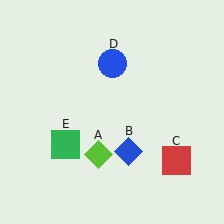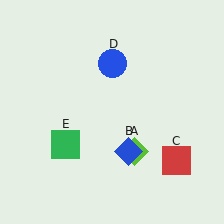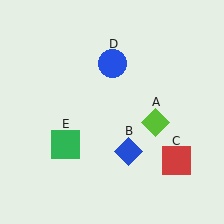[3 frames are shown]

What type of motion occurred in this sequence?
The lime diamond (object A) rotated counterclockwise around the center of the scene.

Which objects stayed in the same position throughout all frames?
Blue diamond (object B) and red square (object C) and blue circle (object D) and green square (object E) remained stationary.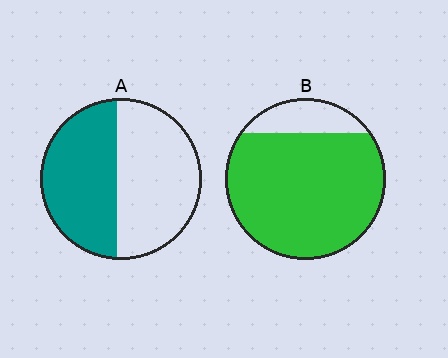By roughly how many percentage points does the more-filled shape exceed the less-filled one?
By roughly 35 percentage points (B over A).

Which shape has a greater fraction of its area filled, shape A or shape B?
Shape B.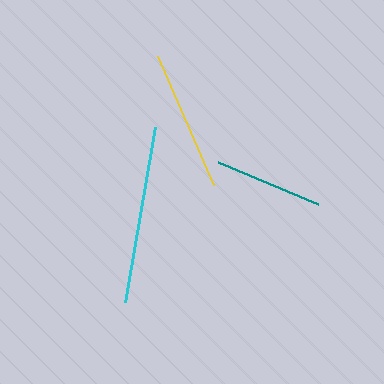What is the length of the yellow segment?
The yellow segment is approximately 140 pixels long.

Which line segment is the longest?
The cyan line is the longest at approximately 178 pixels.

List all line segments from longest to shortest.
From longest to shortest: cyan, yellow, teal.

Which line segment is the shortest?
The teal line is the shortest at approximately 109 pixels.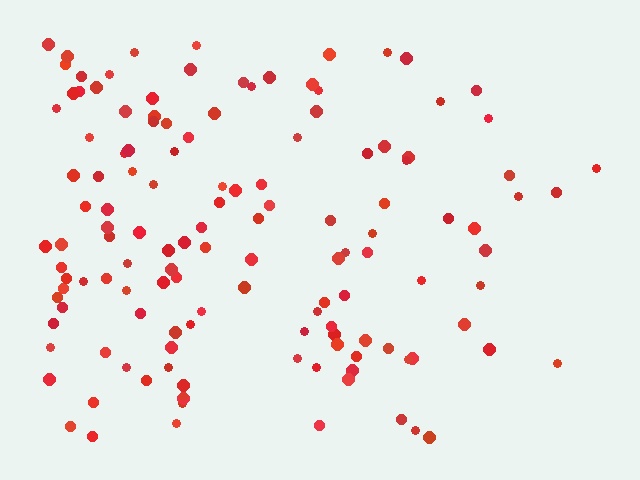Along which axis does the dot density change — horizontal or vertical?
Horizontal.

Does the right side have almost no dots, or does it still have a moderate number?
Still a moderate number, just noticeably fewer than the left.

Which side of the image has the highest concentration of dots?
The left.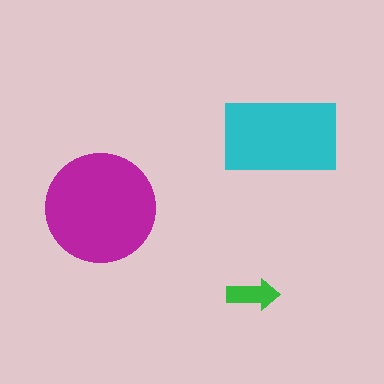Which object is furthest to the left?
The magenta circle is leftmost.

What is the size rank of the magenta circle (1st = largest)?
1st.